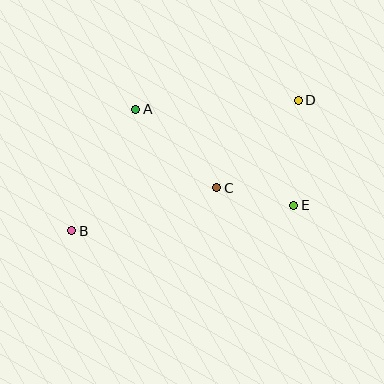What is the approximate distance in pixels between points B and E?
The distance between B and E is approximately 223 pixels.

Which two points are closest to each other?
Points C and E are closest to each other.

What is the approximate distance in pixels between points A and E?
The distance between A and E is approximately 185 pixels.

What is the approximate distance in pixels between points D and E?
The distance between D and E is approximately 105 pixels.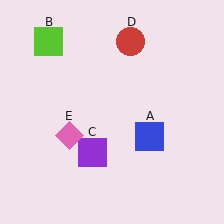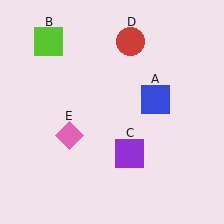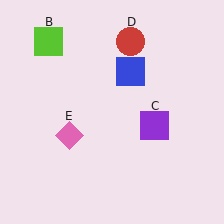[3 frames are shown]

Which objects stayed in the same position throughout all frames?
Lime square (object B) and red circle (object D) and pink diamond (object E) remained stationary.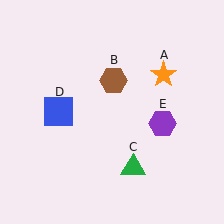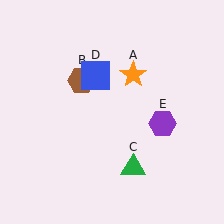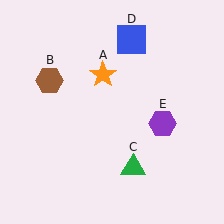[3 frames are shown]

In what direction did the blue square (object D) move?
The blue square (object D) moved up and to the right.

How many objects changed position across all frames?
3 objects changed position: orange star (object A), brown hexagon (object B), blue square (object D).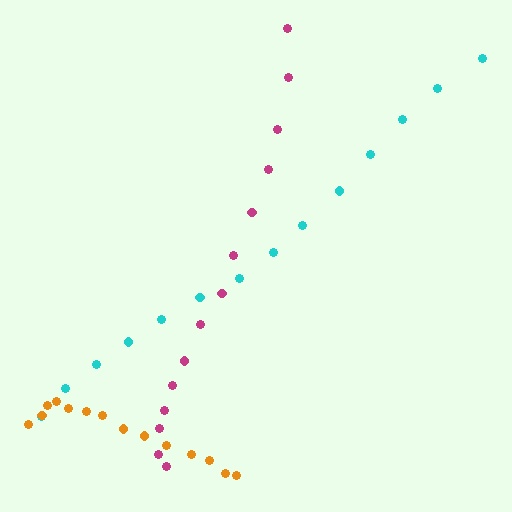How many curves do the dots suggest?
There are 3 distinct paths.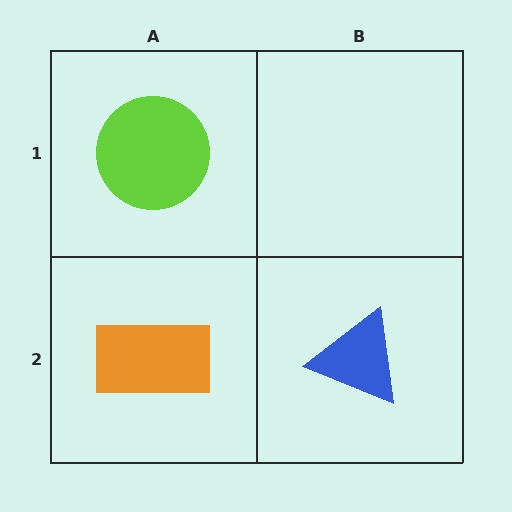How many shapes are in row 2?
2 shapes.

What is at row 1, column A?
A lime circle.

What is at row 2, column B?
A blue triangle.